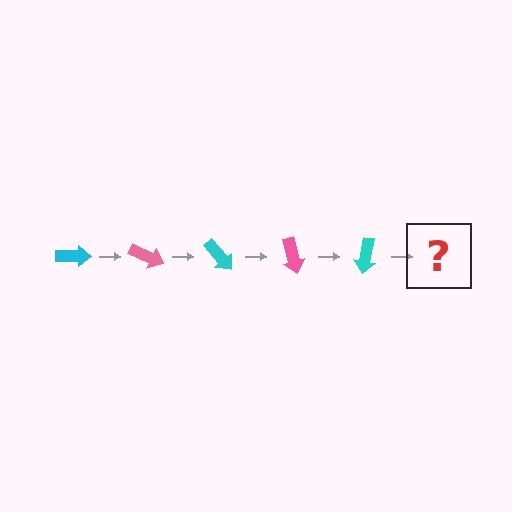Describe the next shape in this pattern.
It should be a pink arrow, rotated 125 degrees from the start.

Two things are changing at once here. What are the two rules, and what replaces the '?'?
The two rules are that it rotates 25 degrees each step and the color cycles through cyan and pink. The '?' should be a pink arrow, rotated 125 degrees from the start.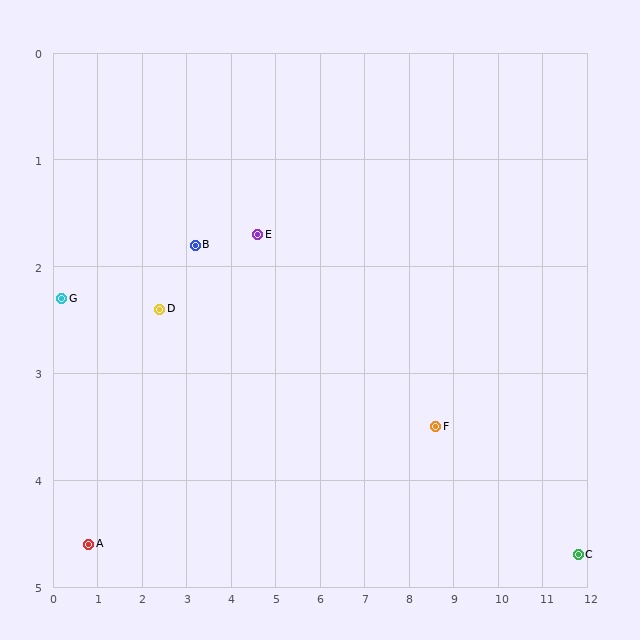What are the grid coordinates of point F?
Point F is at approximately (8.6, 3.5).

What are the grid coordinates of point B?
Point B is at approximately (3.2, 1.8).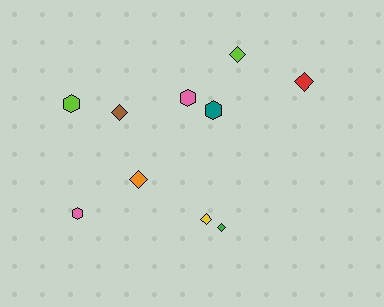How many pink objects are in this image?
There are 2 pink objects.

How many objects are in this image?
There are 10 objects.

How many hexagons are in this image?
There are 4 hexagons.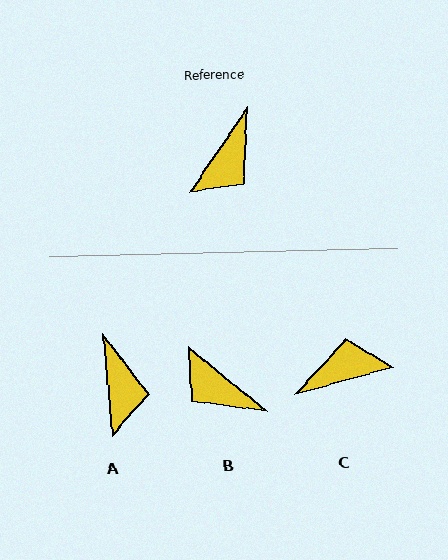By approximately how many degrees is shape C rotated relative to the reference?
Approximately 140 degrees counter-clockwise.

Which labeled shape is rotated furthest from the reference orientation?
C, about 140 degrees away.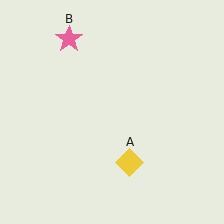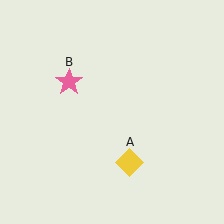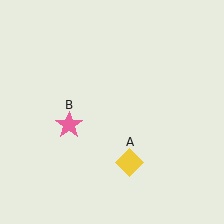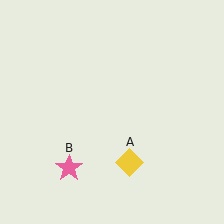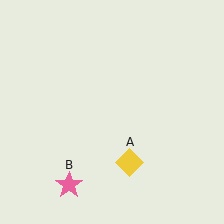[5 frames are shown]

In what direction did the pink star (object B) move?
The pink star (object B) moved down.